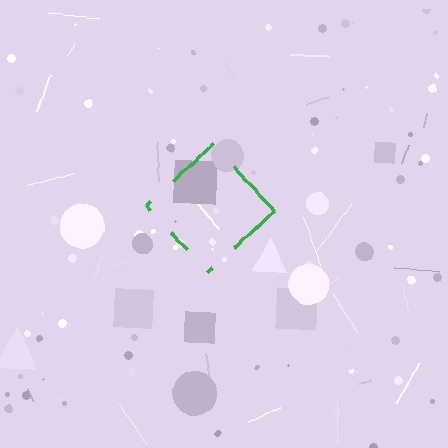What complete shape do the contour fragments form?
The contour fragments form a diamond.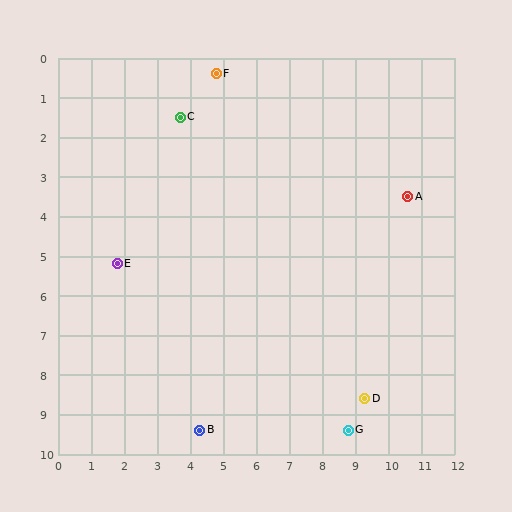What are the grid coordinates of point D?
Point D is at approximately (9.3, 8.6).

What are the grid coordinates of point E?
Point E is at approximately (1.8, 5.2).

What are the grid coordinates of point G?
Point G is at approximately (8.8, 9.4).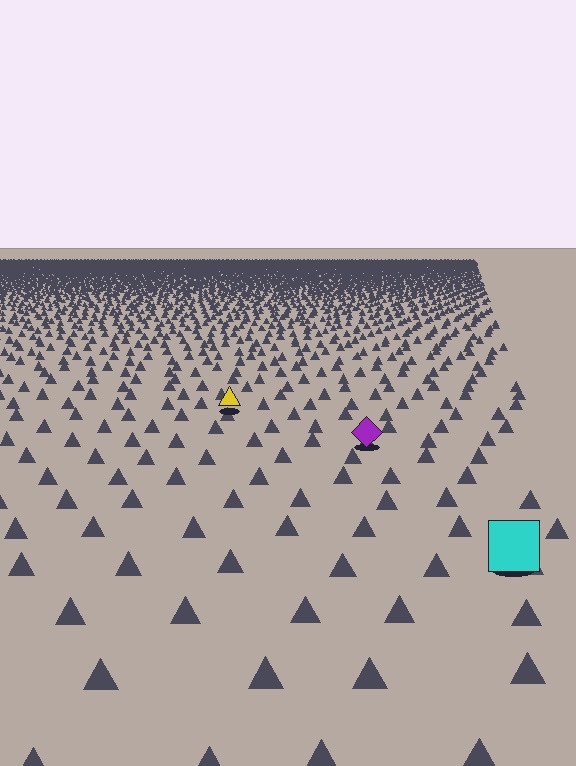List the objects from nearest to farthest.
From nearest to farthest: the cyan square, the purple diamond, the yellow triangle.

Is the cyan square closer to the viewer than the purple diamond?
Yes. The cyan square is closer — you can tell from the texture gradient: the ground texture is coarser near it.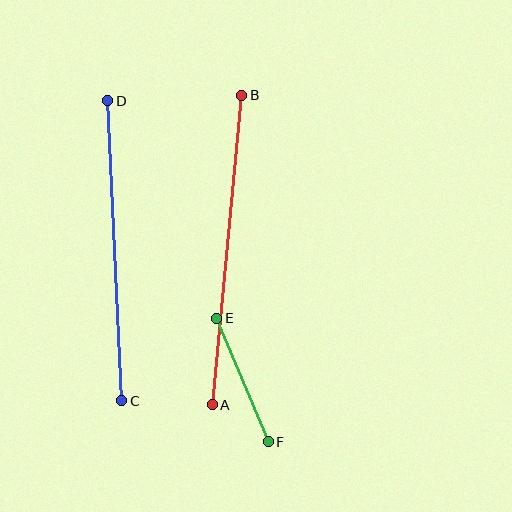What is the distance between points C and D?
The distance is approximately 301 pixels.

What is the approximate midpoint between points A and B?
The midpoint is at approximately (227, 250) pixels.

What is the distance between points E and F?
The distance is approximately 134 pixels.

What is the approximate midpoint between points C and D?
The midpoint is at approximately (115, 251) pixels.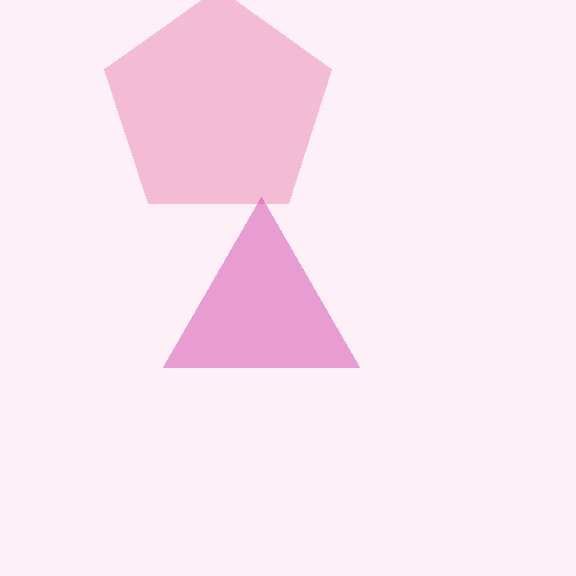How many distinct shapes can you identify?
There are 2 distinct shapes: a pink pentagon, a magenta triangle.